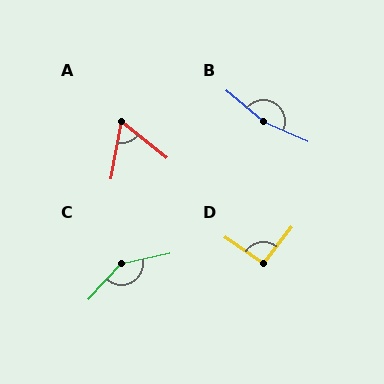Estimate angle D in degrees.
Approximately 94 degrees.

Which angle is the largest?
B, at approximately 164 degrees.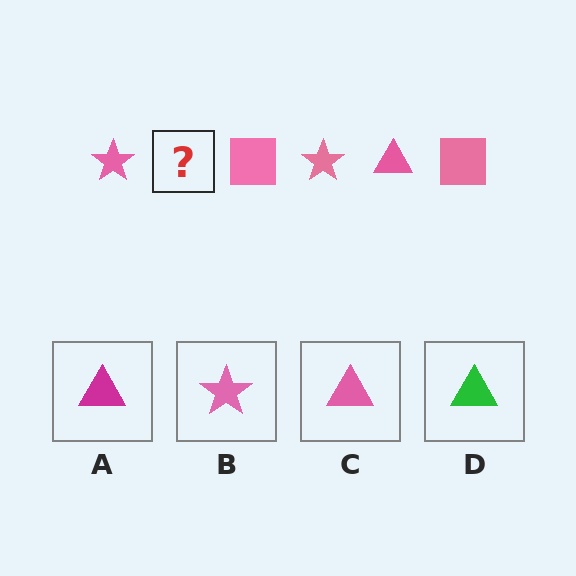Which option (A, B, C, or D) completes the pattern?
C.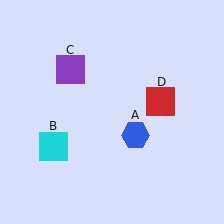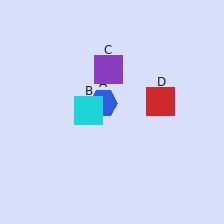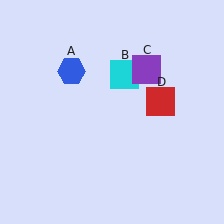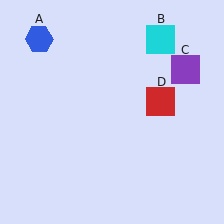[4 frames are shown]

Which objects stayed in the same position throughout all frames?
Red square (object D) remained stationary.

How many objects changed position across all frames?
3 objects changed position: blue hexagon (object A), cyan square (object B), purple square (object C).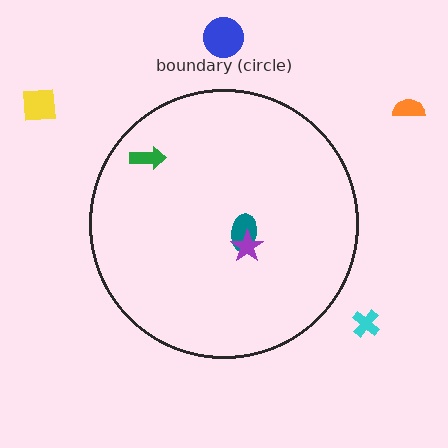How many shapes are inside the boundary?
3 inside, 4 outside.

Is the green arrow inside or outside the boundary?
Inside.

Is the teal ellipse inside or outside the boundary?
Inside.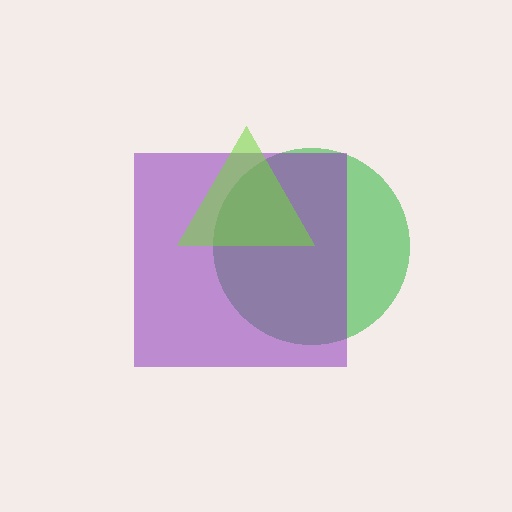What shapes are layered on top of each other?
The layered shapes are: a green circle, a purple square, a lime triangle.